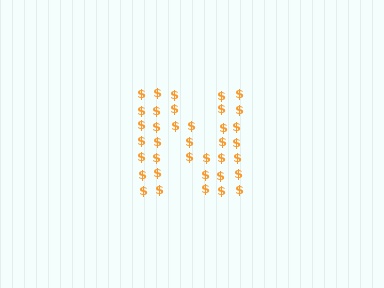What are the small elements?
The small elements are dollar signs.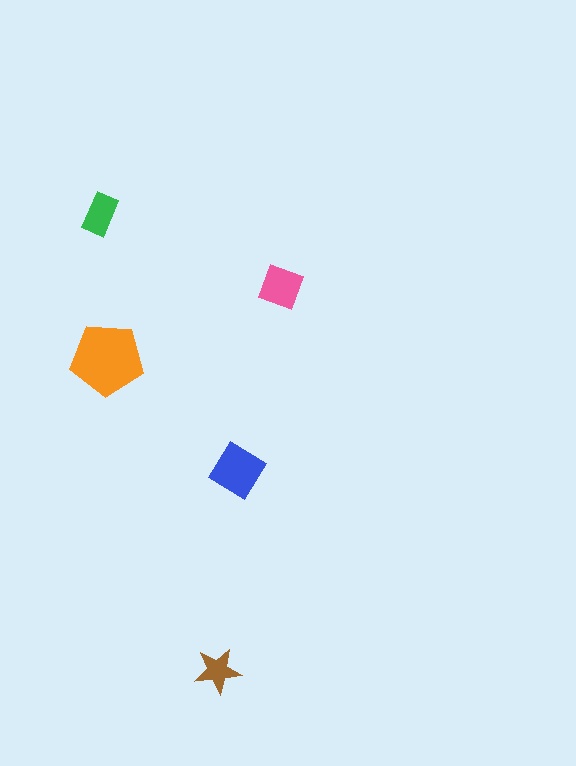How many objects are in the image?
There are 5 objects in the image.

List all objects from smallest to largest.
The brown star, the green rectangle, the pink diamond, the blue diamond, the orange pentagon.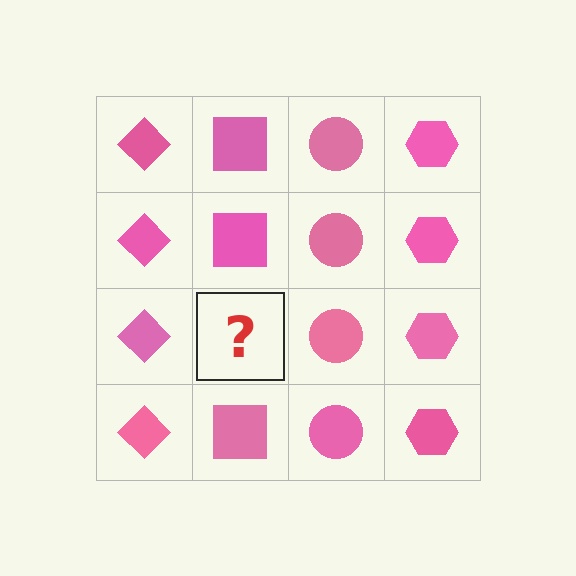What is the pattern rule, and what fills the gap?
The rule is that each column has a consistent shape. The gap should be filled with a pink square.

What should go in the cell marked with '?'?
The missing cell should contain a pink square.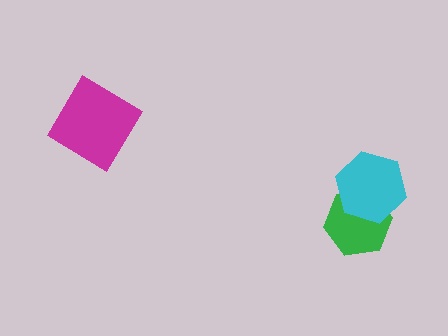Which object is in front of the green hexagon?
The cyan hexagon is in front of the green hexagon.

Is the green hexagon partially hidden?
Yes, it is partially covered by another shape.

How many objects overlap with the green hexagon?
1 object overlaps with the green hexagon.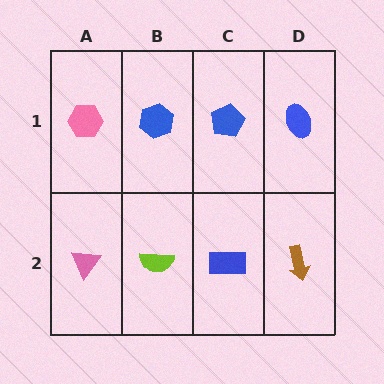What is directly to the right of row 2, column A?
A lime semicircle.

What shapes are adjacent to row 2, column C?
A blue pentagon (row 1, column C), a lime semicircle (row 2, column B), a brown arrow (row 2, column D).